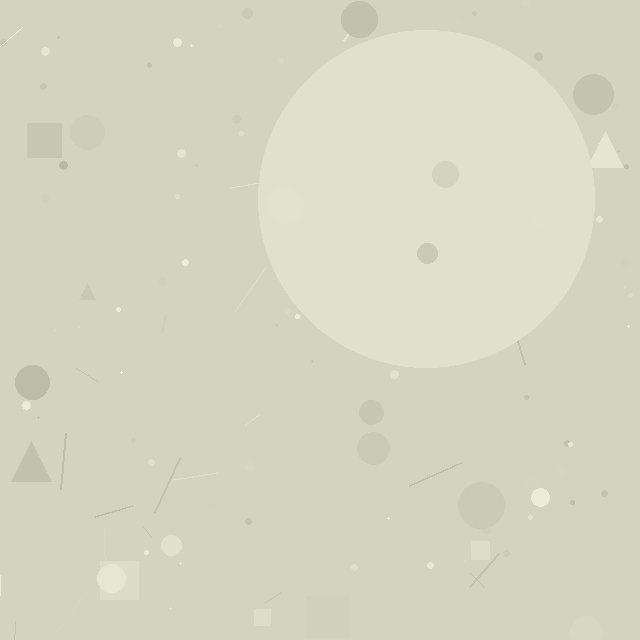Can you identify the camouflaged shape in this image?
The camouflaged shape is a circle.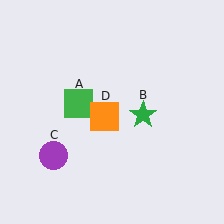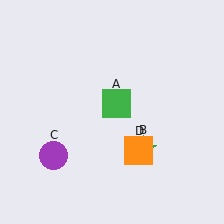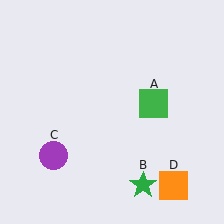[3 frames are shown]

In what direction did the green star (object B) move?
The green star (object B) moved down.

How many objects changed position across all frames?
3 objects changed position: green square (object A), green star (object B), orange square (object D).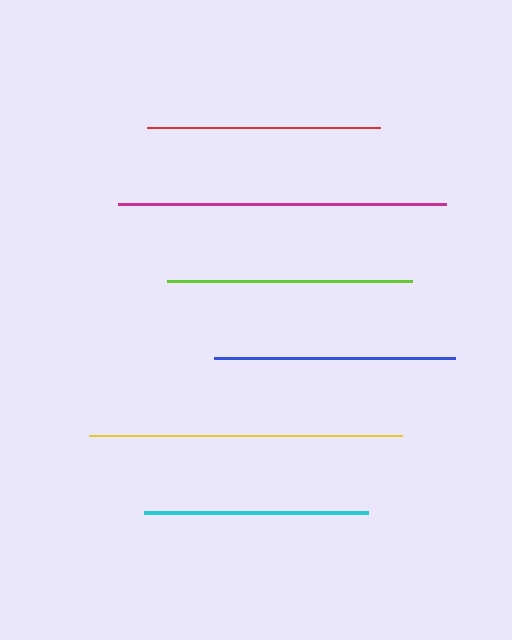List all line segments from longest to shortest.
From longest to shortest: magenta, yellow, lime, blue, red, cyan.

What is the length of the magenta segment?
The magenta segment is approximately 327 pixels long.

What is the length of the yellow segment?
The yellow segment is approximately 312 pixels long.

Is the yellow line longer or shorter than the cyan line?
The yellow line is longer than the cyan line.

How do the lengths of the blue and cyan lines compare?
The blue and cyan lines are approximately the same length.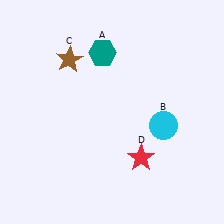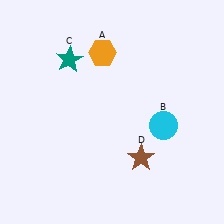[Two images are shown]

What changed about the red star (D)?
In Image 1, D is red. In Image 2, it changed to brown.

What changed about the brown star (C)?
In Image 1, C is brown. In Image 2, it changed to teal.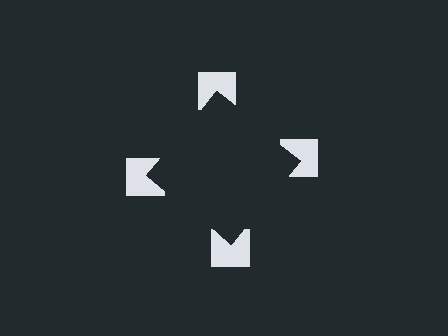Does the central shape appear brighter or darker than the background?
It typically appears slightly darker than the background, even though no actual brightness change is drawn.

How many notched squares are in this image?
There are 4 — one at each vertex of the illusory square.